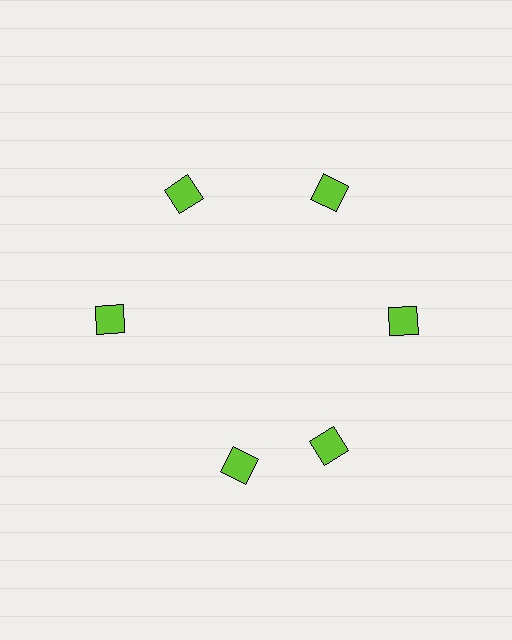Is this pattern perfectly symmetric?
No. The 6 lime diamonds are arranged in a ring, but one element near the 7 o'clock position is rotated out of alignment along the ring, breaking the 6-fold rotational symmetry.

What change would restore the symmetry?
The symmetry would be restored by rotating it back into even spacing with its neighbors so that all 6 diamonds sit at equal angles and equal distance from the center.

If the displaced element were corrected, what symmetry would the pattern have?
It would have 6-fold rotational symmetry — the pattern would map onto itself every 60 degrees.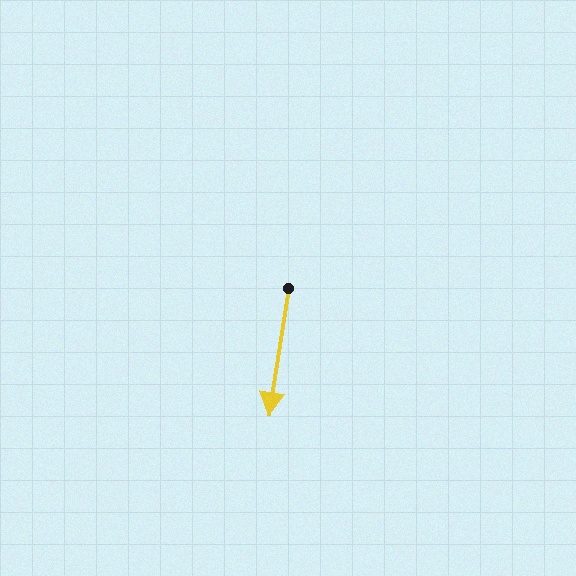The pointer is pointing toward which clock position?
Roughly 6 o'clock.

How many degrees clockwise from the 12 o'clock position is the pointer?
Approximately 189 degrees.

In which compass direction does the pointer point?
South.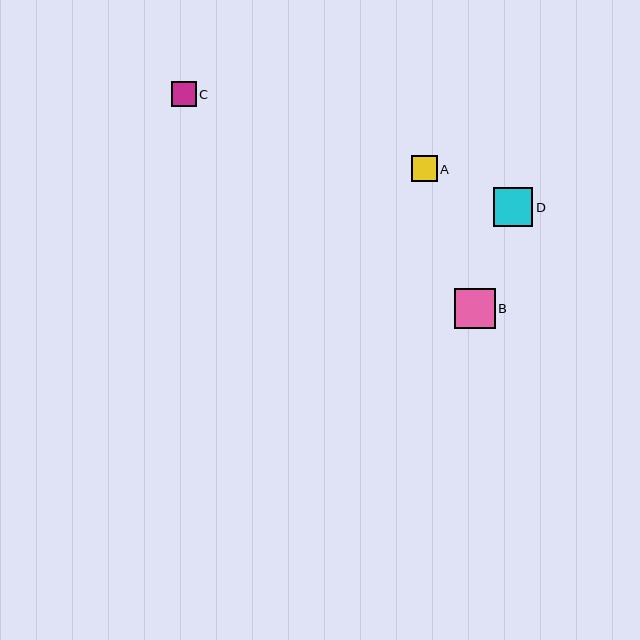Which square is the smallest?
Square C is the smallest with a size of approximately 25 pixels.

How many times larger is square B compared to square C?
Square B is approximately 1.6 times the size of square C.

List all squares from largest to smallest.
From largest to smallest: B, D, A, C.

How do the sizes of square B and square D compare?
Square B and square D are approximately the same size.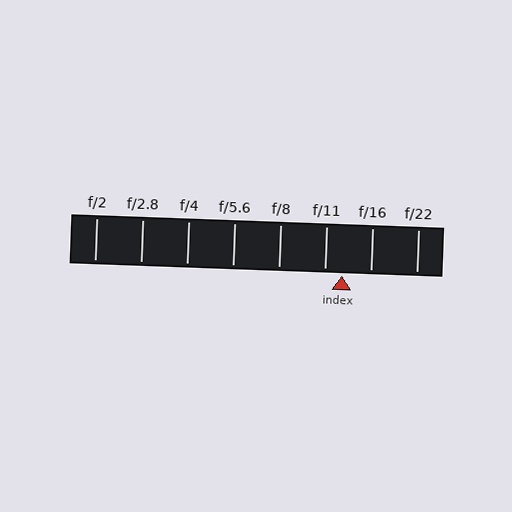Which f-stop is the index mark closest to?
The index mark is closest to f/11.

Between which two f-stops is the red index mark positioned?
The index mark is between f/11 and f/16.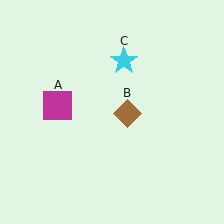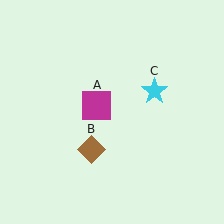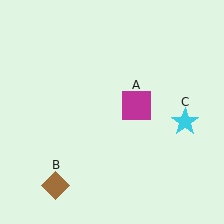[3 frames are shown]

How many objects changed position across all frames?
3 objects changed position: magenta square (object A), brown diamond (object B), cyan star (object C).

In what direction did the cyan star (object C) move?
The cyan star (object C) moved down and to the right.